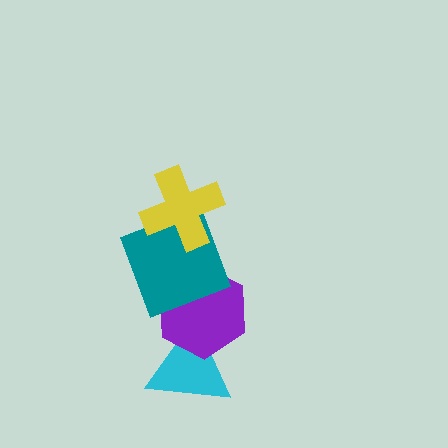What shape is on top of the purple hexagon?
The teal square is on top of the purple hexagon.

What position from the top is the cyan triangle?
The cyan triangle is 4th from the top.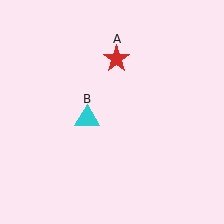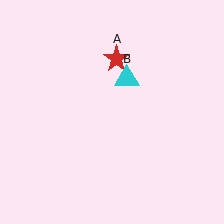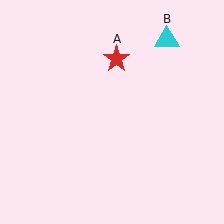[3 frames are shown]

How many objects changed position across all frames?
1 object changed position: cyan triangle (object B).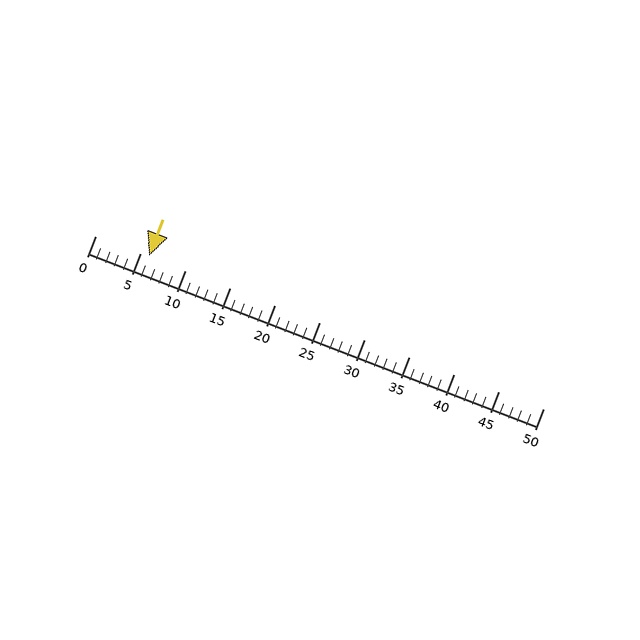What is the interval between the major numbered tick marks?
The major tick marks are spaced 5 units apart.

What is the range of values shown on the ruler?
The ruler shows values from 0 to 50.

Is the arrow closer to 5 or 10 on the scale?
The arrow is closer to 5.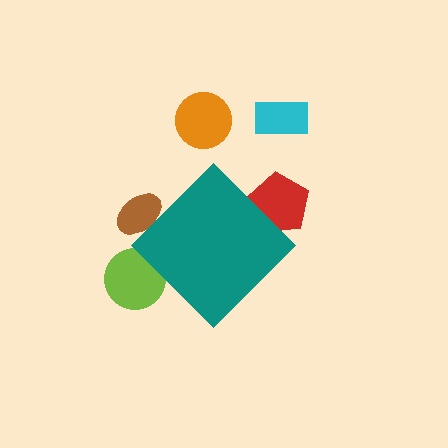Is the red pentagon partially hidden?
Yes, the red pentagon is partially hidden behind the teal diamond.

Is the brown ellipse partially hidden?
Yes, the brown ellipse is partially hidden behind the teal diamond.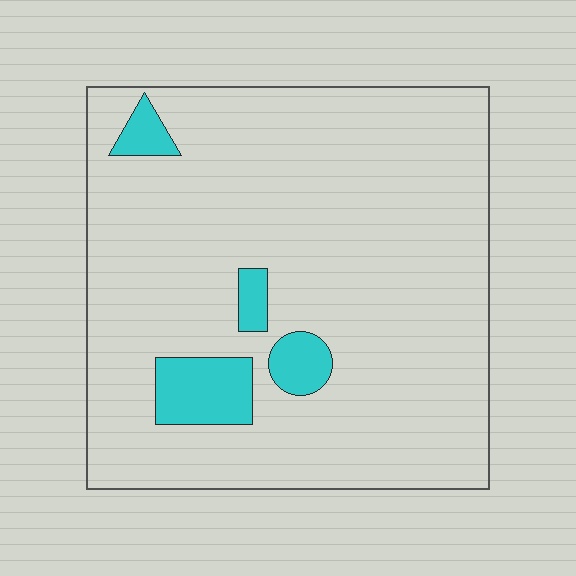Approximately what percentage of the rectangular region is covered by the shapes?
Approximately 10%.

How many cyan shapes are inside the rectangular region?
4.